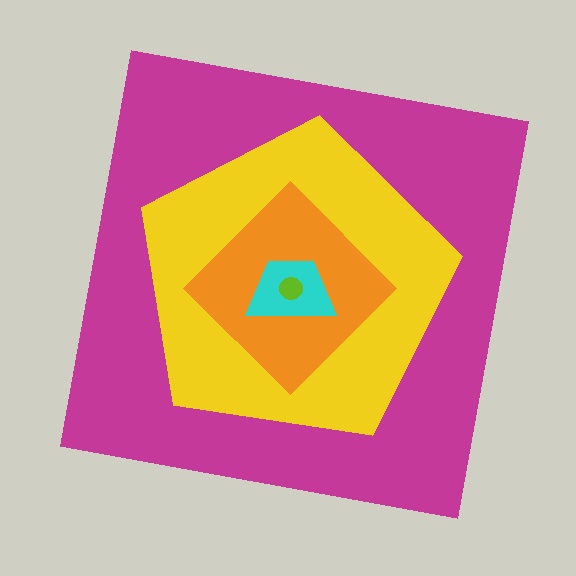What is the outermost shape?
The magenta square.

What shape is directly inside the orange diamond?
The cyan trapezoid.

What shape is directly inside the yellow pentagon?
The orange diamond.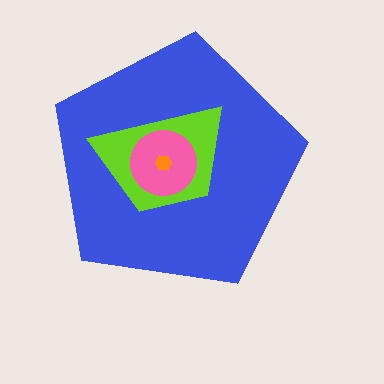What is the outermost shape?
The blue pentagon.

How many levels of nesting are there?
4.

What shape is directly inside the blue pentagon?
The lime trapezoid.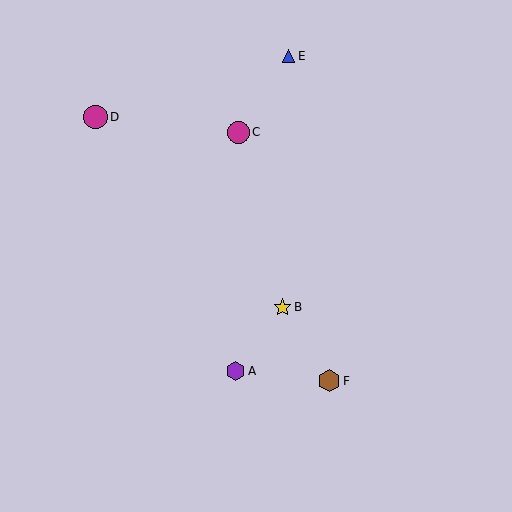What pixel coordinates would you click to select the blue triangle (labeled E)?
Click at (289, 56) to select the blue triangle E.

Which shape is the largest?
The magenta circle (labeled D) is the largest.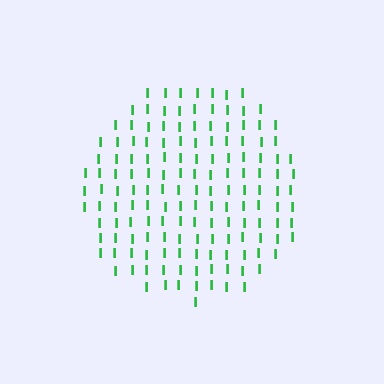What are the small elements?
The small elements are letter I's.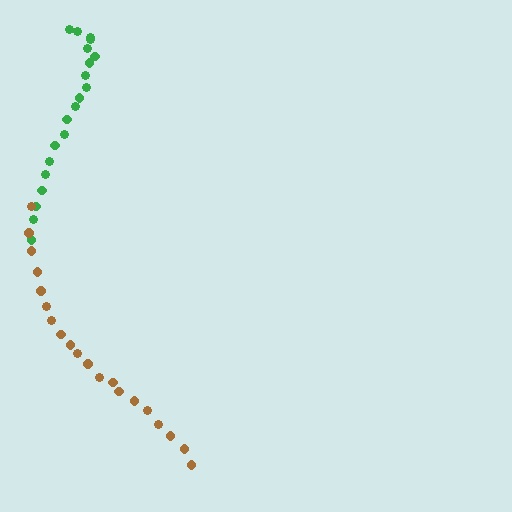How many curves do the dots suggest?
There are 2 distinct paths.